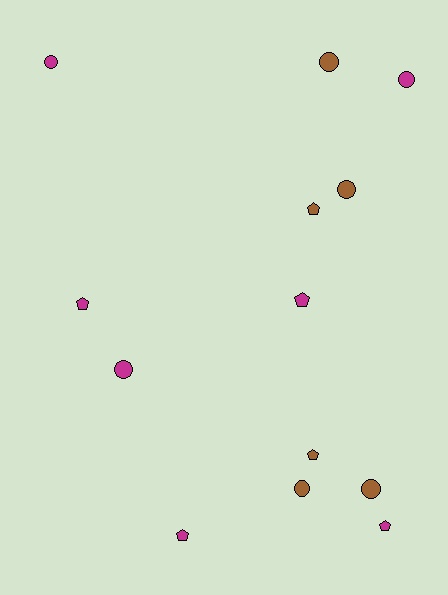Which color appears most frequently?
Magenta, with 7 objects.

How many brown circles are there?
There are 4 brown circles.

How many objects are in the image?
There are 13 objects.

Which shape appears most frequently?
Circle, with 7 objects.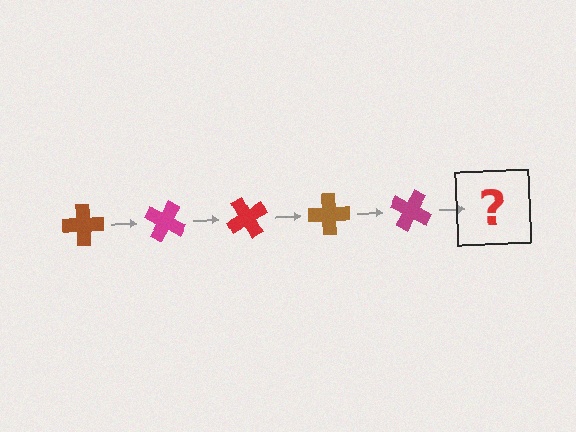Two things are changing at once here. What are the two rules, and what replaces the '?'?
The two rules are that it rotates 30 degrees each step and the color cycles through brown, magenta, and red. The '?' should be a red cross, rotated 150 degrees from the start.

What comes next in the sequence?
The next element should be a red cross, rotated 150 degrees from the start.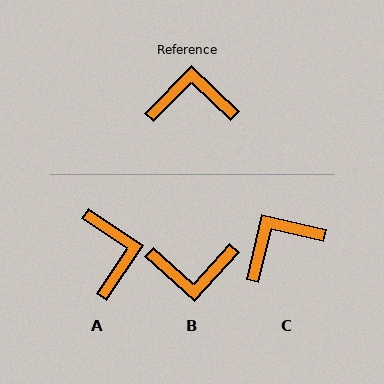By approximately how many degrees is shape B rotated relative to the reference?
Approximately 178 degrees clockwise.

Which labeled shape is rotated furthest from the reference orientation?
B, about 178 degrees away.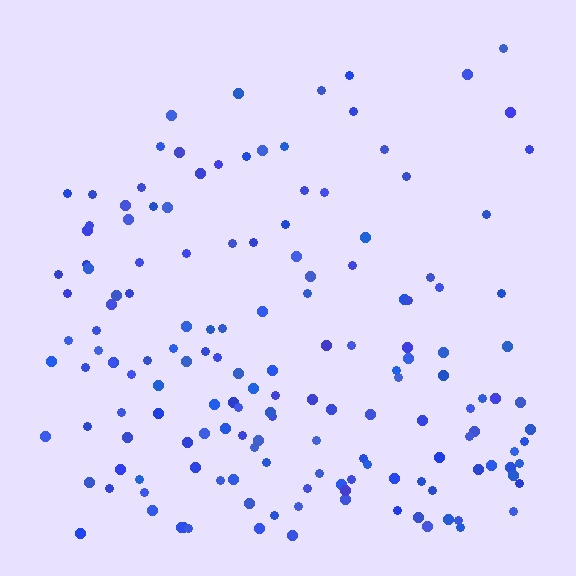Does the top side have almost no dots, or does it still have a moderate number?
Still a moderate number, just noticeably fewer than the bottom.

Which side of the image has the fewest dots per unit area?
The top.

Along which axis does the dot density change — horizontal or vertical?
Vertical.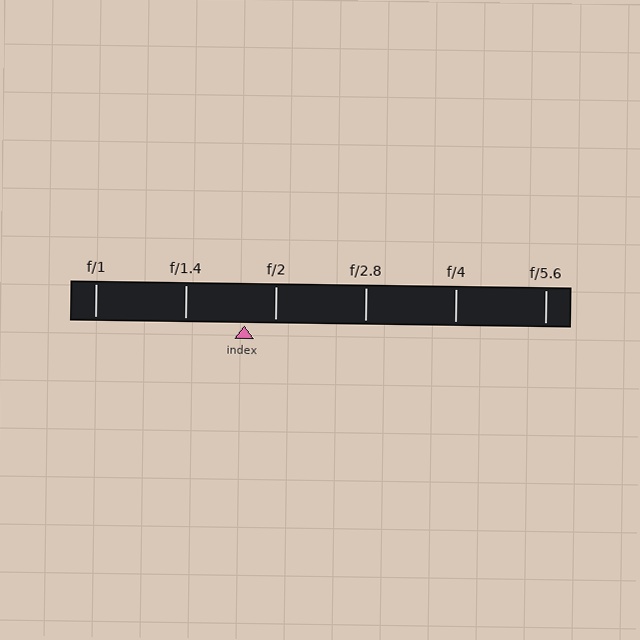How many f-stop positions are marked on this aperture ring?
There are 6 f-stop positions marked.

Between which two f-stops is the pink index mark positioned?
The index mark is between f/1.4 and f/2.